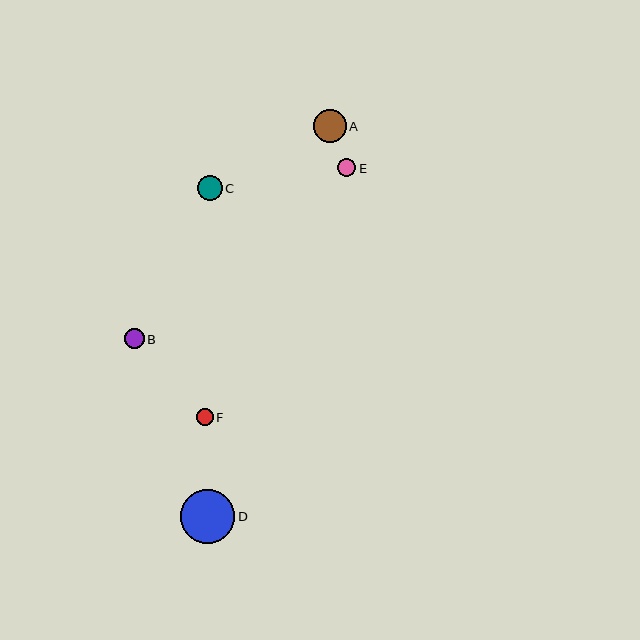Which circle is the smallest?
Circle F is the smallest with a size of approximately 17 pixels.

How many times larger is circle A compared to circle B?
Circle A is approximately 1.6 times the size of circle B.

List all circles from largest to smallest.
From largest to smallest: D, A, C, B, E, F.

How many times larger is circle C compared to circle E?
Circle C is approximately 1.3 times the size of circle E.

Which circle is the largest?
Circle D is the largest with a size of approximately 54 pixels.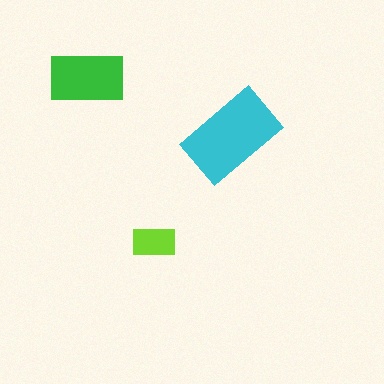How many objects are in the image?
There are 3 objects in the image.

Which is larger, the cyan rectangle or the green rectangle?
The cyan one.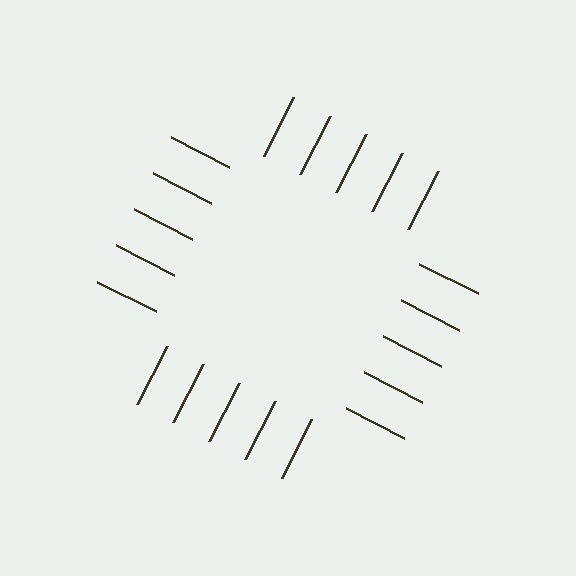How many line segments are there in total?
20 — 5 along each of the 4 edges.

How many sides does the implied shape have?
4 sides — the line-ends trace a square.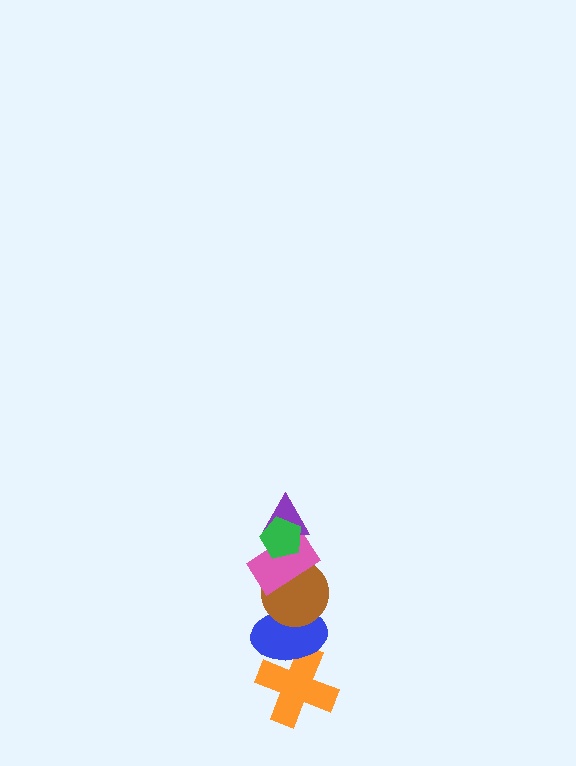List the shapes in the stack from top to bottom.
From top to bottom: the green pentagon, the purple triangle, the pink rectangle, the brown circle, the blue ellipse, the orange cross.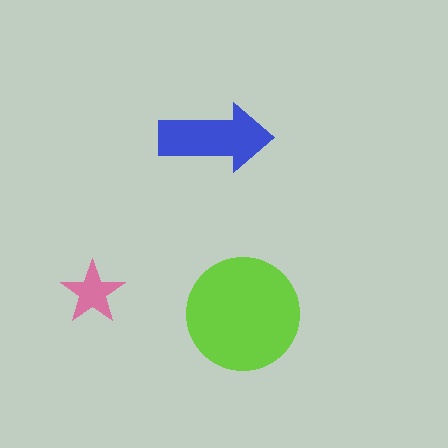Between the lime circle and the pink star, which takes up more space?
The lime circle.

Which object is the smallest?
The pink star.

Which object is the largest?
The lime circle.